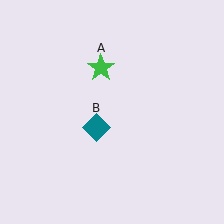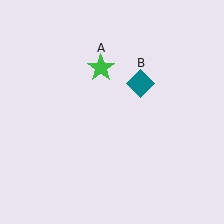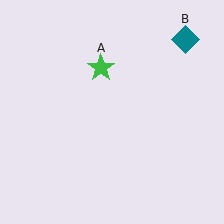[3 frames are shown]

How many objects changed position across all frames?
1 object changed position: teal diamond (object B).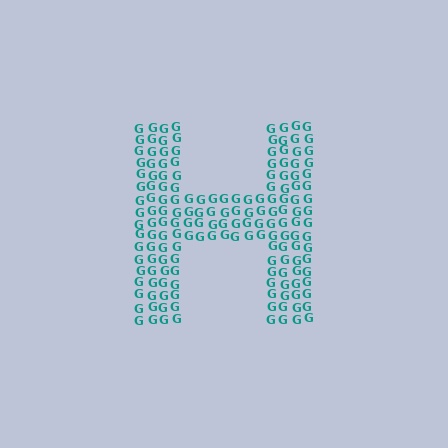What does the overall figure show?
The overall figure shows the letter H.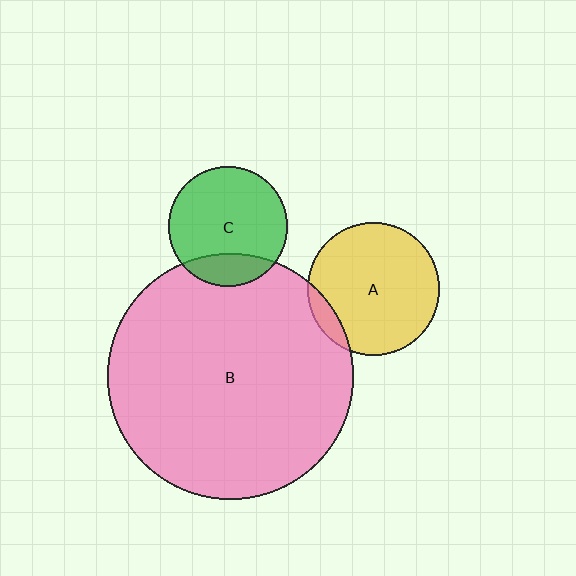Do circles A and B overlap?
Yes.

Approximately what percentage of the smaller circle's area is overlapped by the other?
Approximately 10%.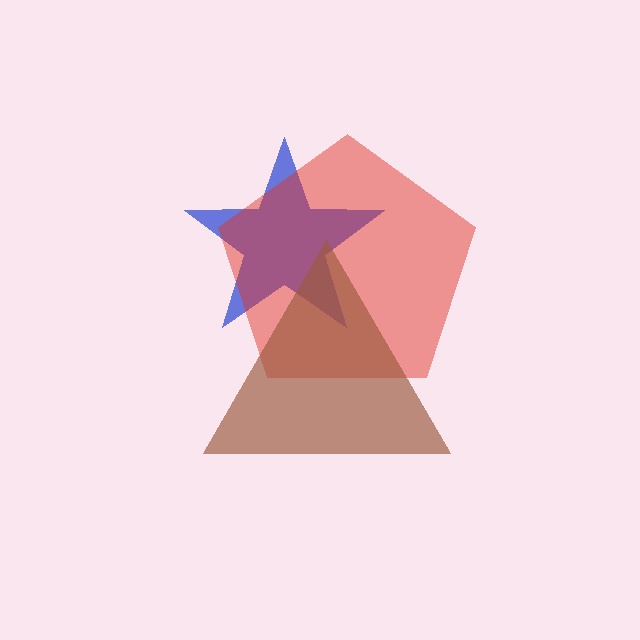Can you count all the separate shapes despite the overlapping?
Yes, there are 3 separate shapes.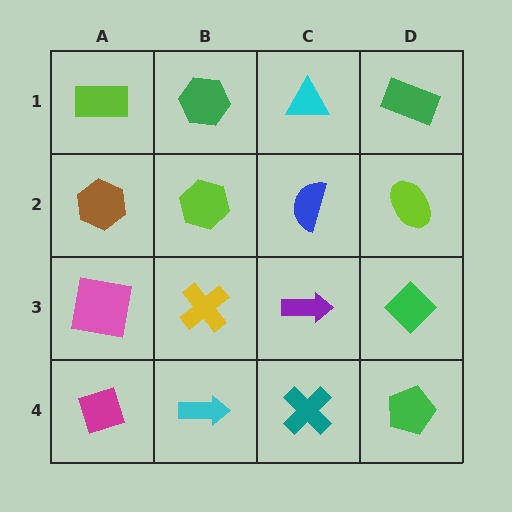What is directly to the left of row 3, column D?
A purple arrow.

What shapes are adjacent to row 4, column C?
A purple arrow (row 3, column C), a cyan arrow (row 4, column B), a green pentagon (row 4, column D).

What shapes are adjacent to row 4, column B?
A yellow cross (row 3, column B), a magenta diamond (row 4, column A), a teal cross (row 4, column C).